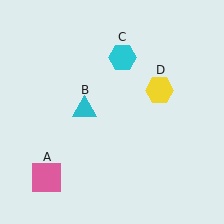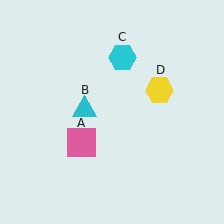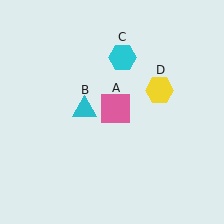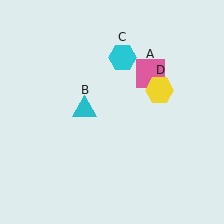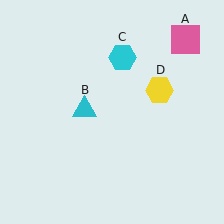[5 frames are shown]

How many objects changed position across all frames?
1 object changed position: pink square (object A).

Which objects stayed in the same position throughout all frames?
Cyan triangle (object B) and cyan hexagon (object C) and yellow hexagon (object D) remained stationary.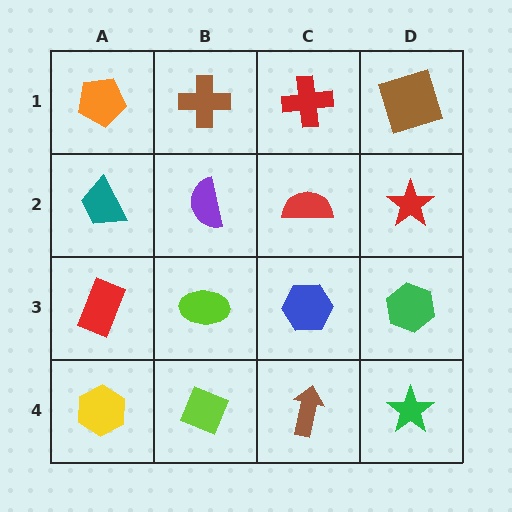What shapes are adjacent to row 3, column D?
A red star (row 2, column D), a green star (row 4, column D), a blue hexagon (row 3, column C).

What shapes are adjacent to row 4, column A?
A red rectangle (row 3, column A), a lime diamond (row 4, column B).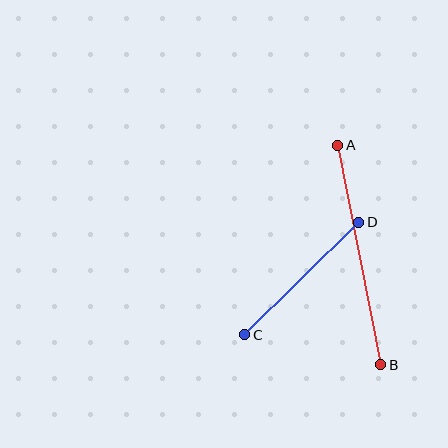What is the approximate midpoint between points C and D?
The midpoint is at approximately (302, 279) pixels.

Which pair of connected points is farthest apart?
Points A and B are farthest apart.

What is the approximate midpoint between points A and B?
The midpoint is at approximately (359, 255) pixels.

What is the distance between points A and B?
The distance is approximately 224 pixels.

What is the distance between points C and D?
The distance is approximately 160 pixels.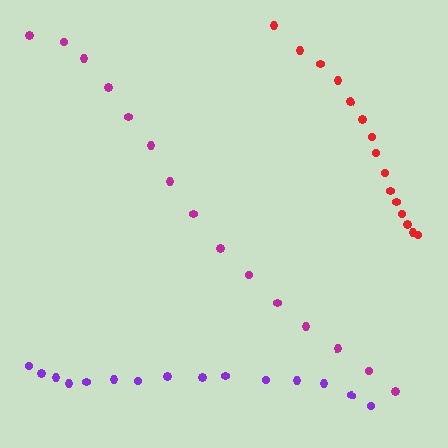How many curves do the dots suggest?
There are 3 distinct paths.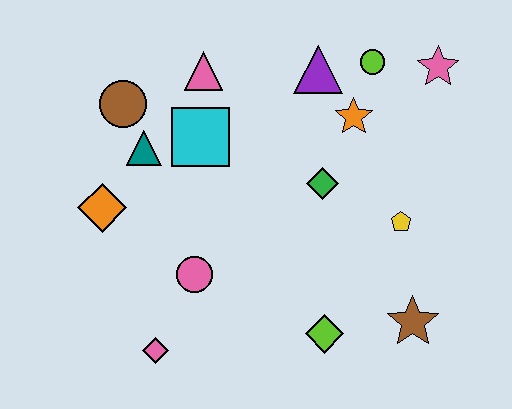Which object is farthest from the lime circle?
The pink diamond is farthest from the lime circle.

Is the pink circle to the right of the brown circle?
Yes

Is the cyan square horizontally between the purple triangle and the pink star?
No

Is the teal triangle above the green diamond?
Yes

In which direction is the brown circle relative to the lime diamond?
The brown circle is above the lime diamond.